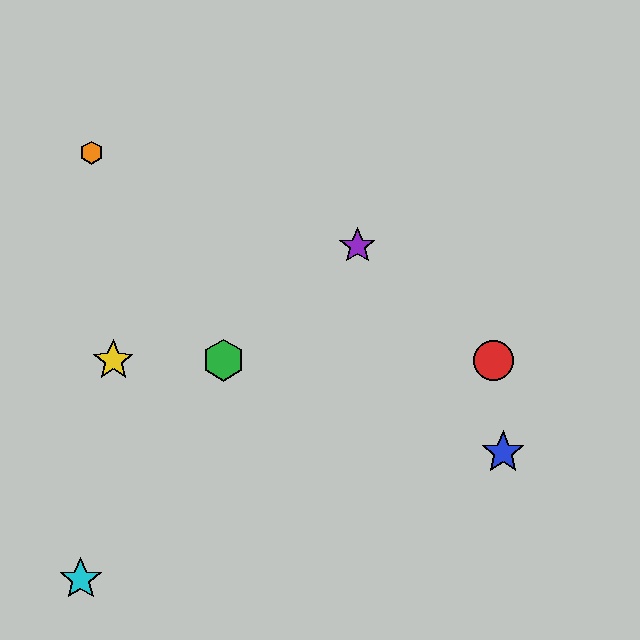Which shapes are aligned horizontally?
The red circle, the green hexagon, the yellow star are aligned horizontally.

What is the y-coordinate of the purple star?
The purple star is at y≈246.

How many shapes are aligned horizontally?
3 shapes (the red circle, the green hexagon, the yellow star) are aligned horizontally.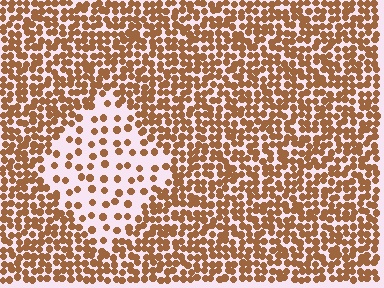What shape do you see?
I see a diamond.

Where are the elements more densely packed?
The elements are more densely packed outside the diamond boundary.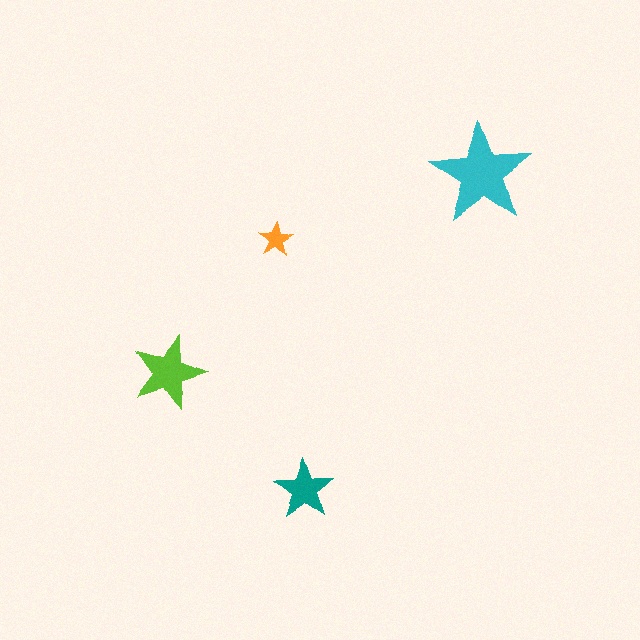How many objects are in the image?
There are 4 objects in the image.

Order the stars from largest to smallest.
the cyan one, the lime one, the teal one, the orange one.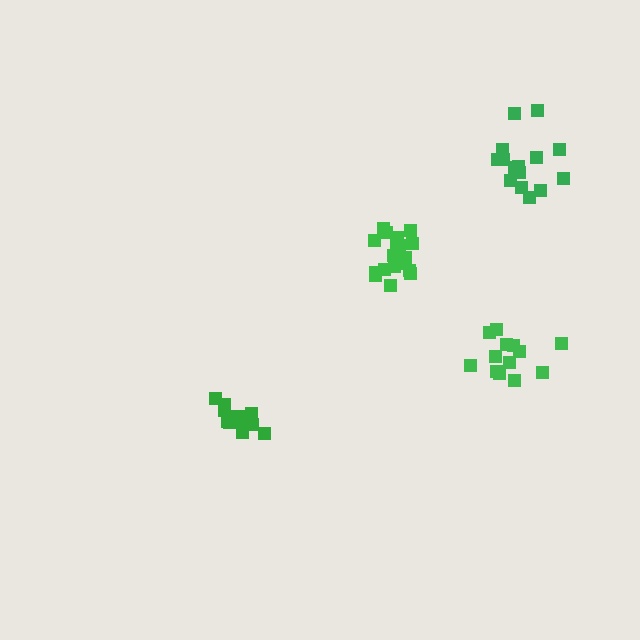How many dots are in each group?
Group 1: 13 dots, Group 2: 15 dots, Group 3: 13 dots, Group 4: 19 dots (60 total).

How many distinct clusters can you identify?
There are 4 distinct clusters.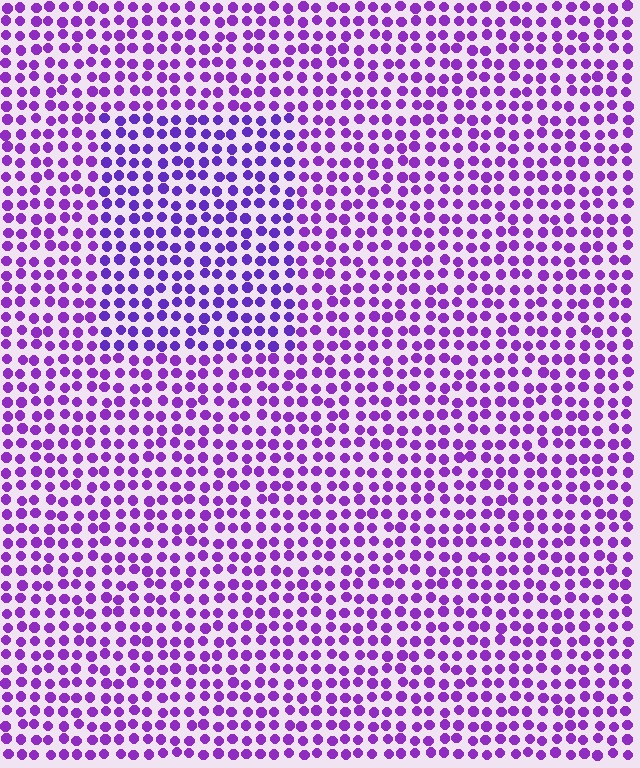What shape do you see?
I see a rectangle.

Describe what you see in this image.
The image is filled with small purple elements in a uniform arrangement. A rectangle-shaped region is visible where the elements are tinted to a slightly different hue, forming a subtle color boundary.